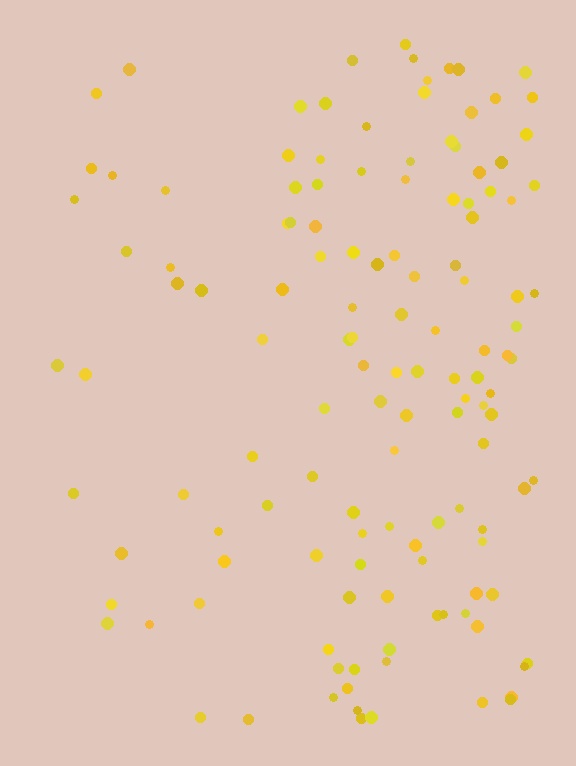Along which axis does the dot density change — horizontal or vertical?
Horizontal.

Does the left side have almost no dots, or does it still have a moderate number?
Still a moderate number, just noticeably fewer than the right.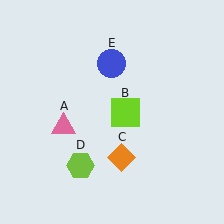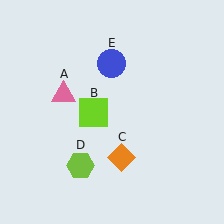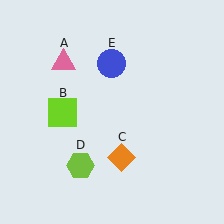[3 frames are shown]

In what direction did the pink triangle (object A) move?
The pink triangle (object A) moved up.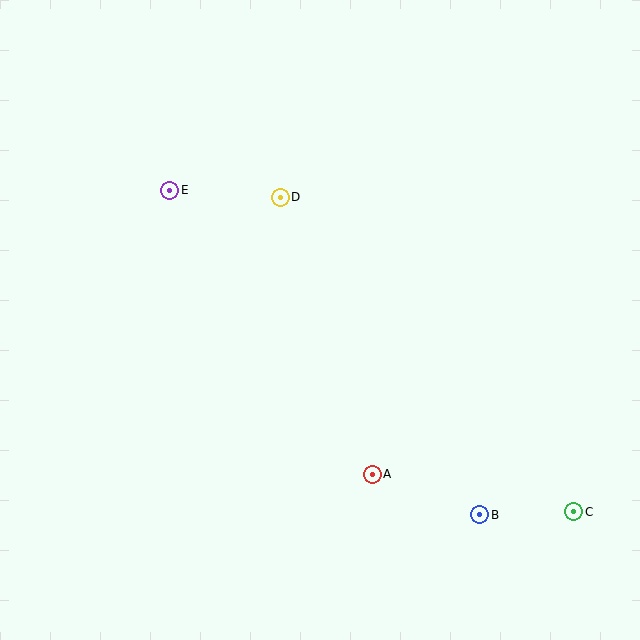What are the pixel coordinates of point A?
Point A is at (372, 474).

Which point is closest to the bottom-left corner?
Point A is closest to the bottom-left corner.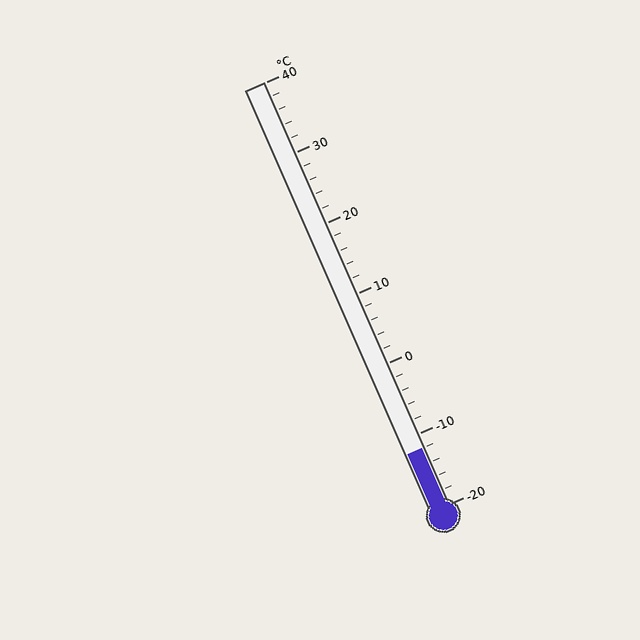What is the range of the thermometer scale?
The thermometer scale ranges from -20°C to 40°C.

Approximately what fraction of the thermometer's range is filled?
The thermometer is filled to approximately 15% of its range.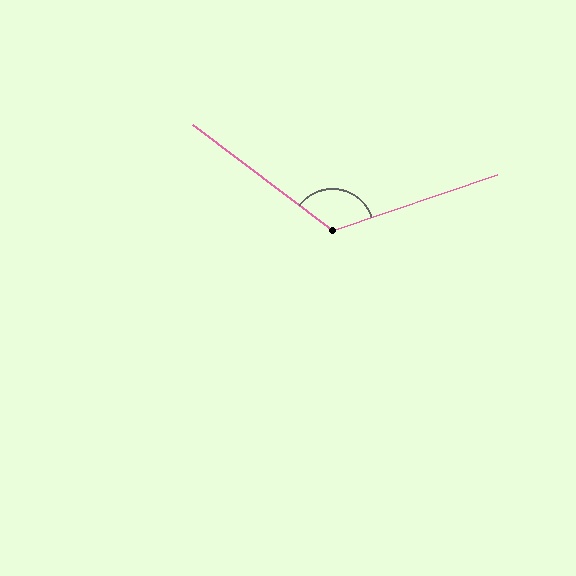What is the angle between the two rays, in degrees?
Approximately 124 degrees.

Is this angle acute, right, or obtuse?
It is obtuse.